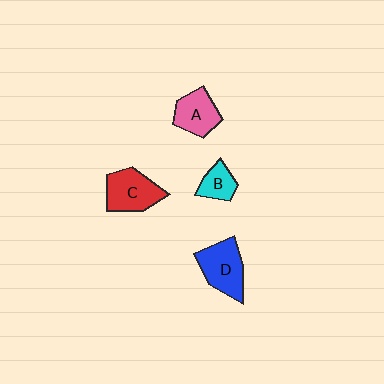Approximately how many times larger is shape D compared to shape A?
Approximately 1.3 times.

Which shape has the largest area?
Shape D (blue).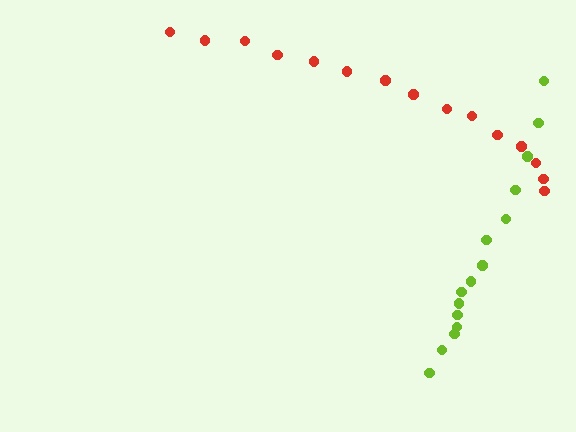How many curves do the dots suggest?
There are 2 distinct paths.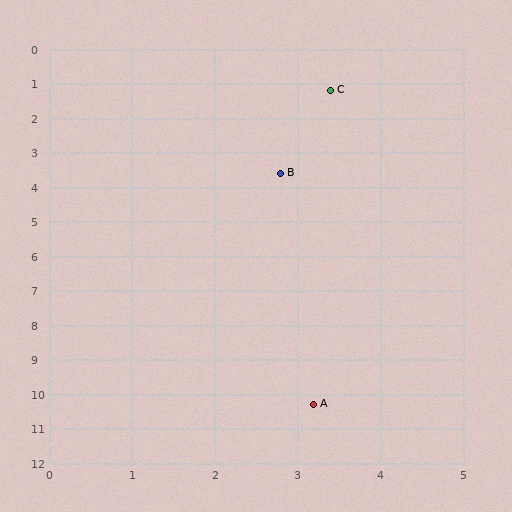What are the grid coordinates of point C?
Point C is at approximately (3.4, 1.2).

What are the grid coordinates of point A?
Point A is at approximately (3.2, 10.3).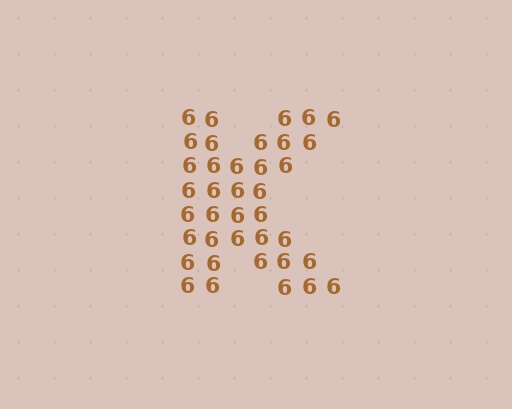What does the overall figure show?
The overall figure shows the letter K.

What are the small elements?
The small elements are digit 6's.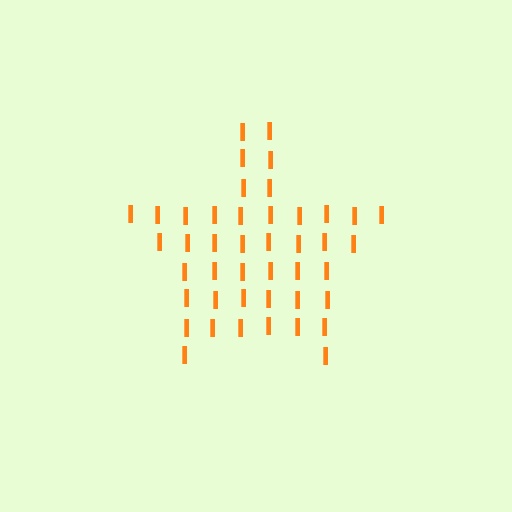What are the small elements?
The small elements are letter I's.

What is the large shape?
The large shape is a star.